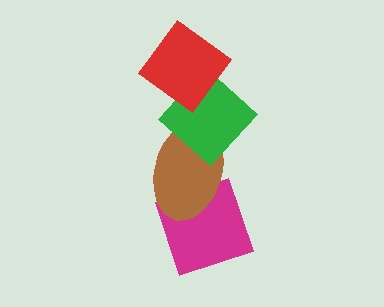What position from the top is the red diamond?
The red diamond is 1st from the top.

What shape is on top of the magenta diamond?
The brown ellipse is on top of the magenta diamond.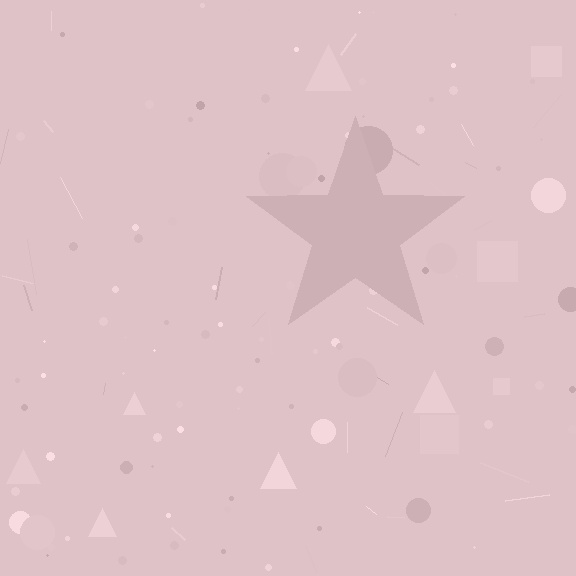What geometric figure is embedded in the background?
A star is embedded in the background.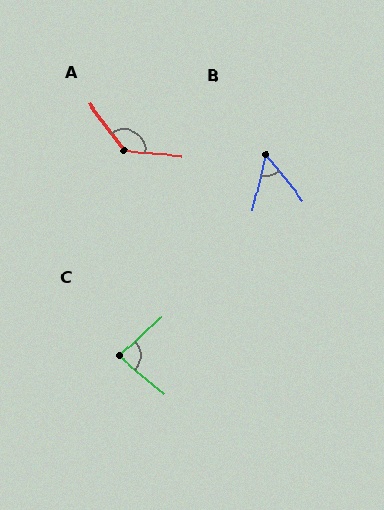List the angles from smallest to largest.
B (53°), C (83°), A (130°).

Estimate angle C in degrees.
Approximately 83 degrees.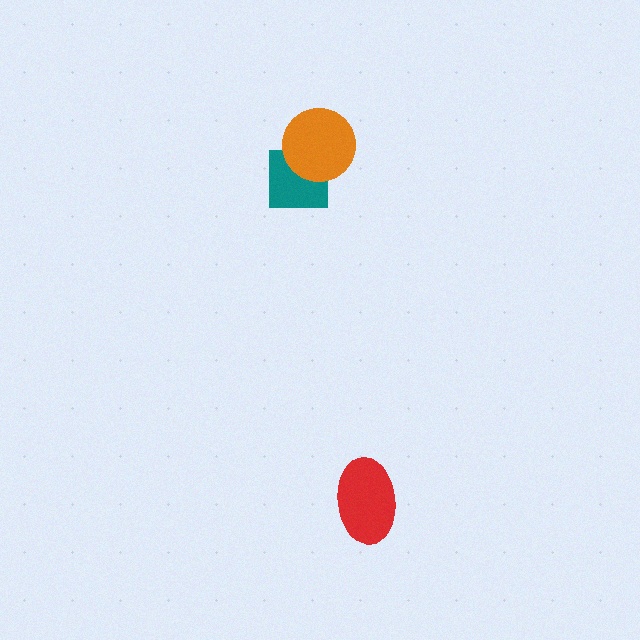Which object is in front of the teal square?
The orange circle is in front of the teal square.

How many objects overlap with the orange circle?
1 object overlaps with the orange circle.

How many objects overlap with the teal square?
1 object overlaps with the teal square.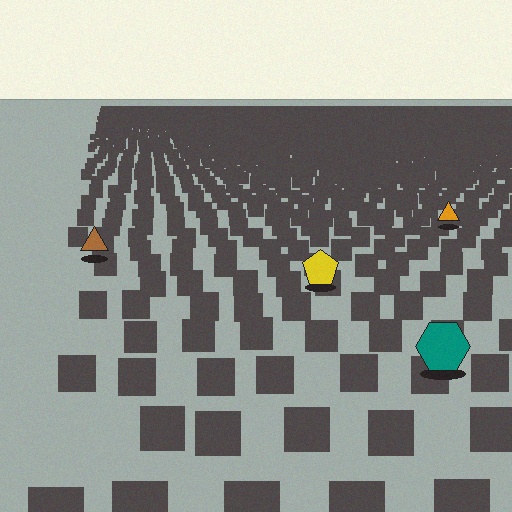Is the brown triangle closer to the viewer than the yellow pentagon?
No. The yellow pentagon is closer — you can tell from the texture gradient: the ground texture is coarser near it.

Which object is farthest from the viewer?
The orange triangle is farthest from the viewer. It appears smaller and the ground texture around it is denser.